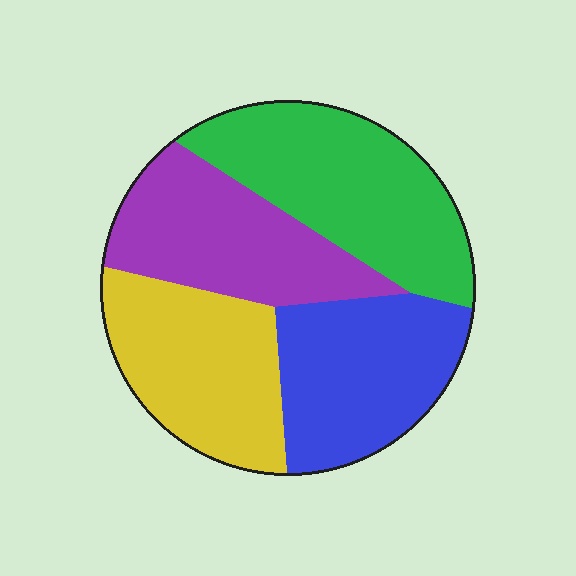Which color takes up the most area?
Green, at roughly 30%.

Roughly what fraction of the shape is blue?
Blue takes up about one quarter (1/4) of the shape.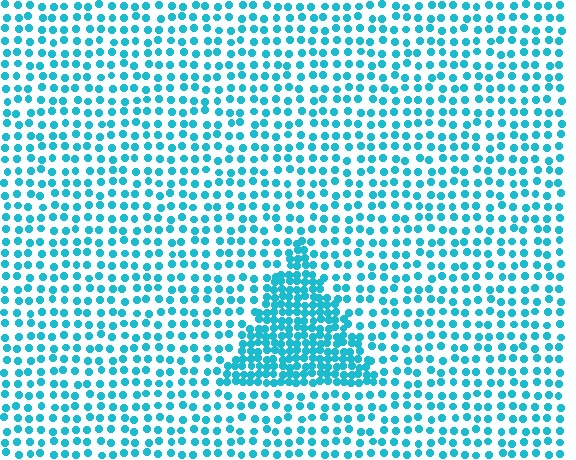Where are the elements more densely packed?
The elements are more densely packed inside the triangle boundary.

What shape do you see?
I see a triangle.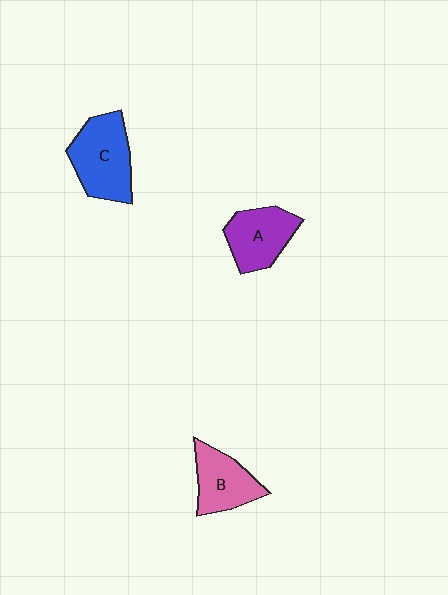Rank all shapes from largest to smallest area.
From largest to smallest: C (blue), A (purple), B (pink).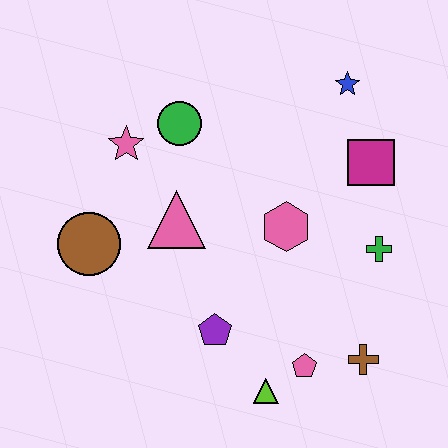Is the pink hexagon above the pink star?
No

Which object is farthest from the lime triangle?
The blue star is farthest from the lime triangle.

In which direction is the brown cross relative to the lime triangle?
The brown cross is to the right of the lime triangle.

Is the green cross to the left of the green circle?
No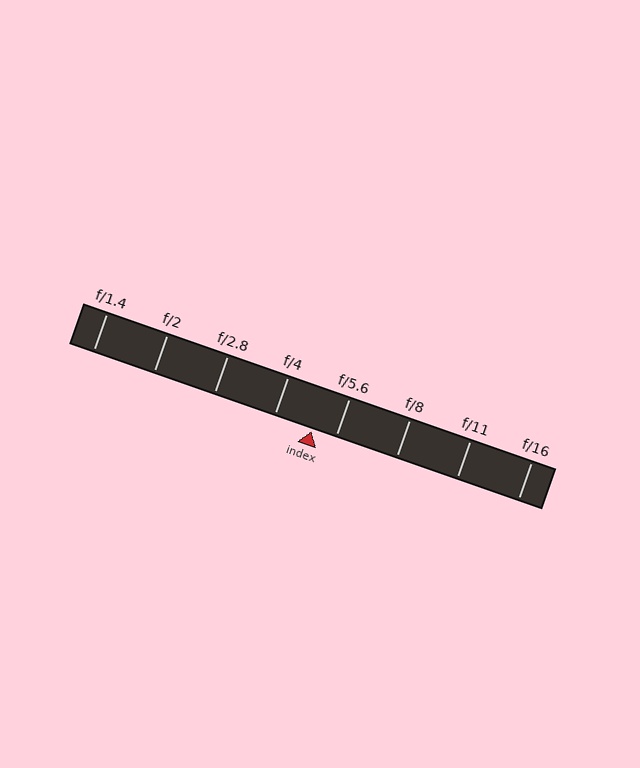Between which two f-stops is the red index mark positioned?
The index mark is between f/4 and f/5.6.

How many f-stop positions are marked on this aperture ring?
There are 8 f-stop positions marked.